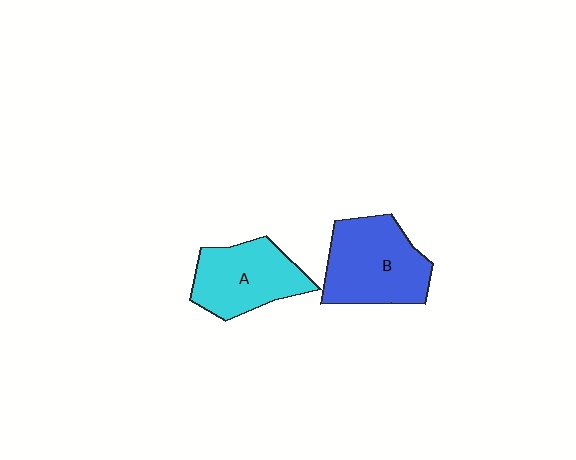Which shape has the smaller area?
Shape A (cyan).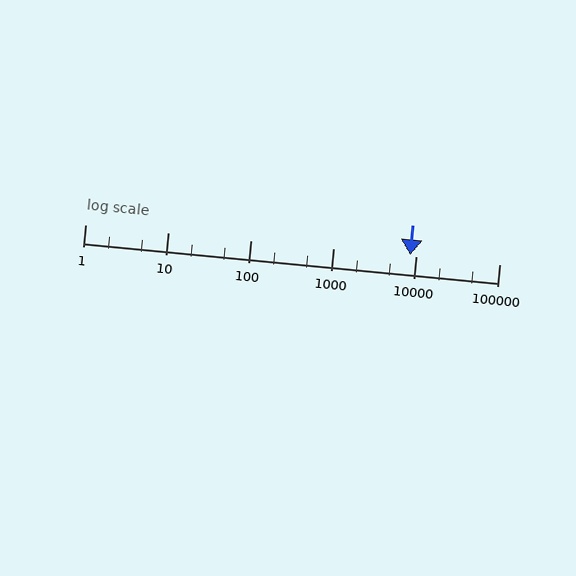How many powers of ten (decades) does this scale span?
The scale spans 5 decades, from 1 to 100000.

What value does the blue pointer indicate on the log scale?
The pointer indicates approximately 8300.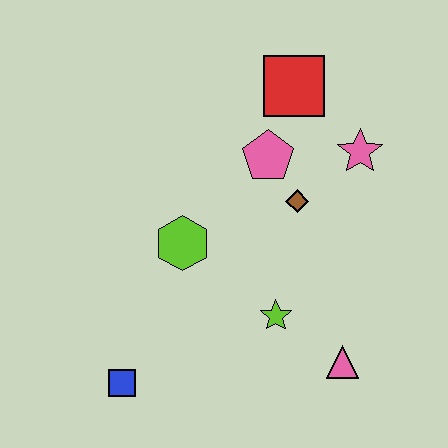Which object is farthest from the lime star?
The red square is farthest from the lime star.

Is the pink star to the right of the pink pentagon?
Yes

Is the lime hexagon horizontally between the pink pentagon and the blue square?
Yes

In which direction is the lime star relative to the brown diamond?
The lime star is below the brown diamond.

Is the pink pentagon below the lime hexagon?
No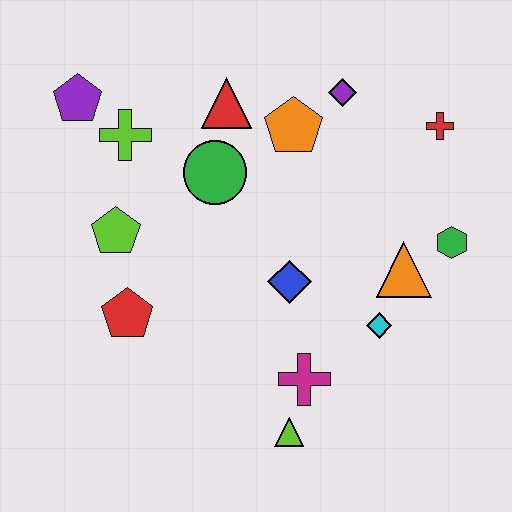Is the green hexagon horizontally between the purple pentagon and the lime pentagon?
No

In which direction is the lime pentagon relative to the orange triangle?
The lime pentagon is to the left of the orange triangle.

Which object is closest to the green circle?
The red triangle is closest to the green circle.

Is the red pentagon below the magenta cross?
No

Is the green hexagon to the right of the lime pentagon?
Yes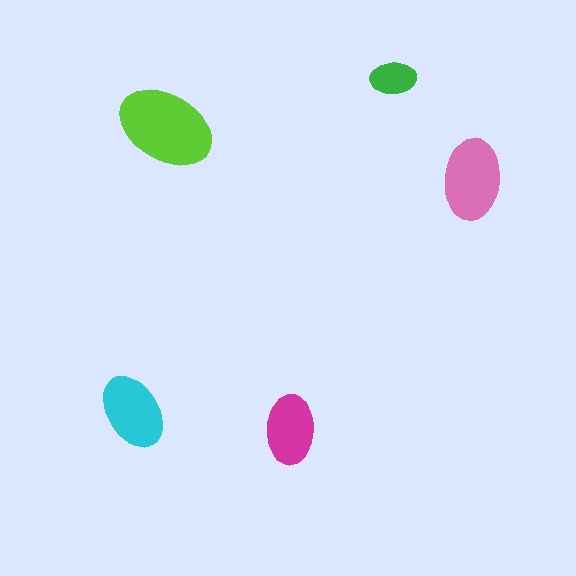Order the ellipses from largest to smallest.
the lime one, the pink one, the cyan one, the magenta one, the green one.